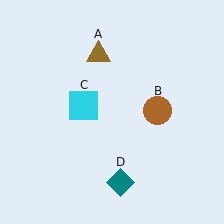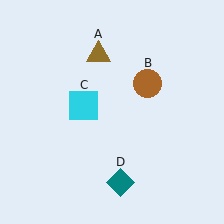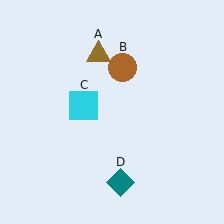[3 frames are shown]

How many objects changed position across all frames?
1 object changed position: brown circle (object B).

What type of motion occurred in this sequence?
The brown circle (object B) rotated counterclockwise around the center of the scene.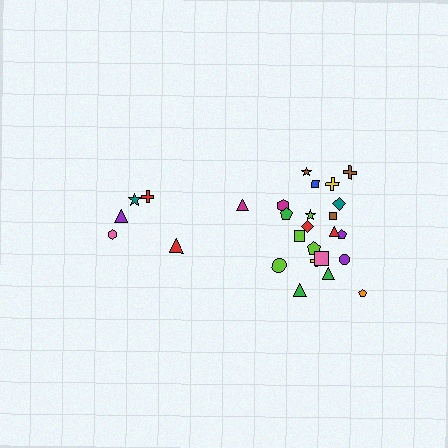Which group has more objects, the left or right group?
The right group.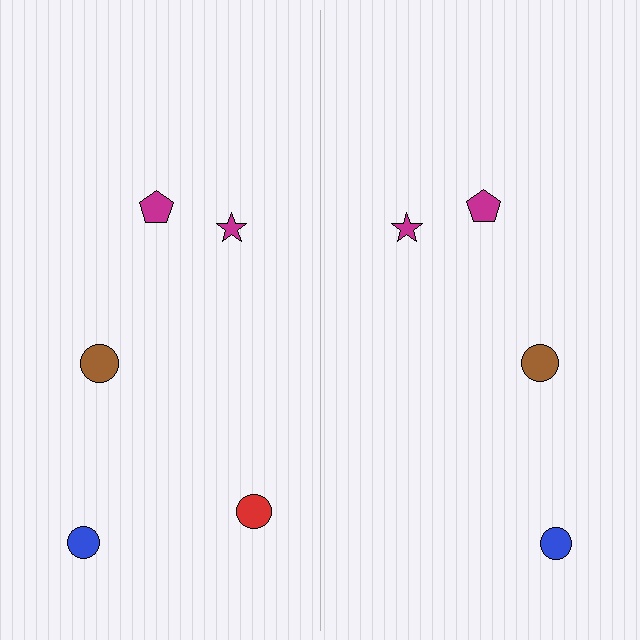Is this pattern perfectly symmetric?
No, the pattern is not perfectly symmetric. A red circle is missing from the right side.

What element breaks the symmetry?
A red circle is missing from the right side.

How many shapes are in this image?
There are 9 shapes in this image.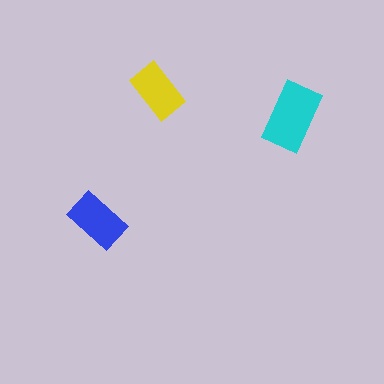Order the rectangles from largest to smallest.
the cyan one, the blue one, the yellow one.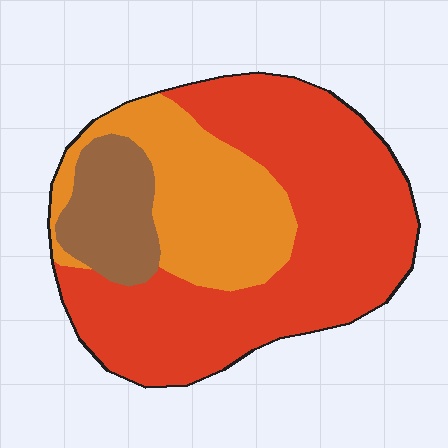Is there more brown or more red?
Red.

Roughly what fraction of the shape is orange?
Orange takes up between a quarter and a half of the shape.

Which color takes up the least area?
Brown, at roughly 15%.